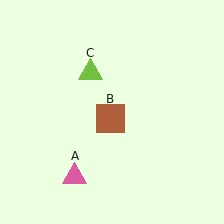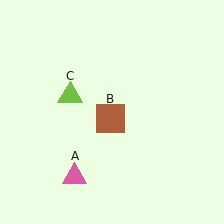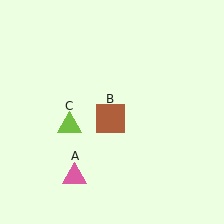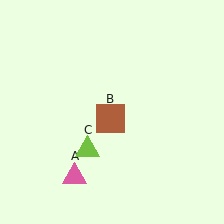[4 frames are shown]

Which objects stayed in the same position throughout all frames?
Pink triangle (object A) and brown square (object B) remained stationary.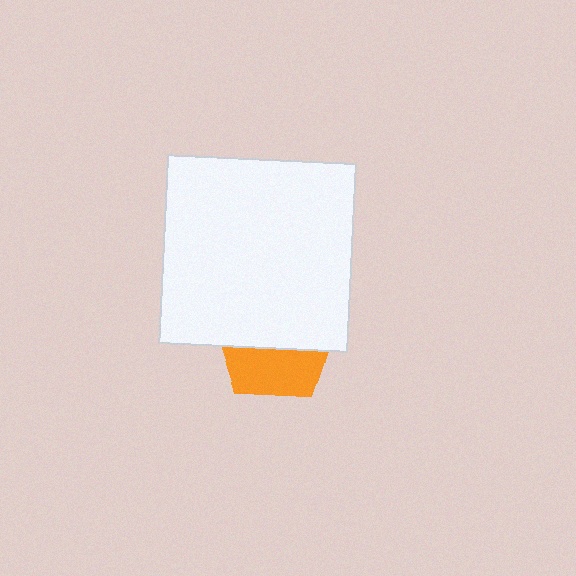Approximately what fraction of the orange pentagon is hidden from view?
Roughly 58% of the orange pentagon is hidden behind the white square.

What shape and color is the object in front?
The object in front is a white square.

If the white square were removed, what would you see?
You would see the complete orange pentagon.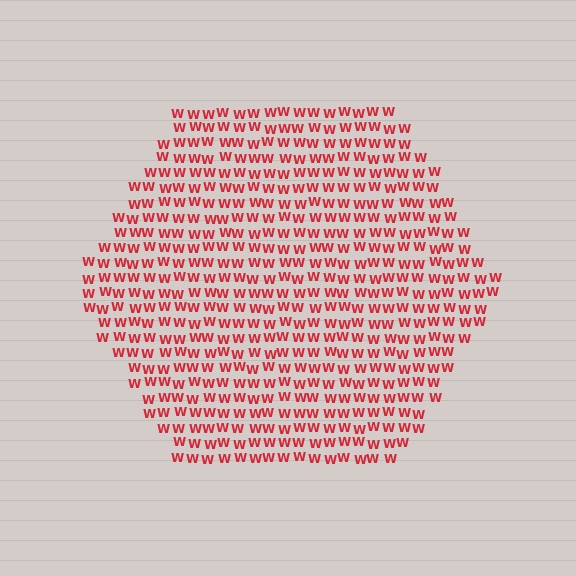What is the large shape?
The large shape is a hexagon.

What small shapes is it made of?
It is made of small letter W's.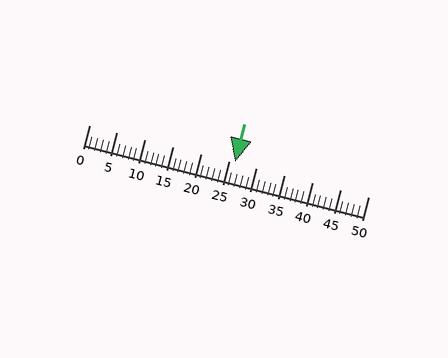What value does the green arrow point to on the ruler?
The green arrow points to approximately 26.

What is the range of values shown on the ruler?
The ruler shows values from 0 to 50.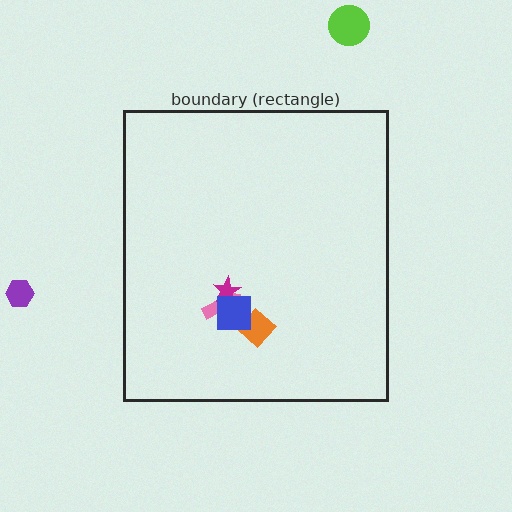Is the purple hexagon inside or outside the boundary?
Outside.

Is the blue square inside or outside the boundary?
Inside.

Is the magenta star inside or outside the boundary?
Inside.